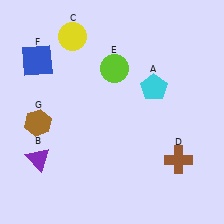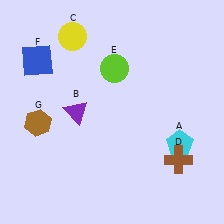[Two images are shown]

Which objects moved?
The objects that moved are: the cyan pentagon (A), the purple triangle (B).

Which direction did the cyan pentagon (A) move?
The cyan pentagon (A) moved down.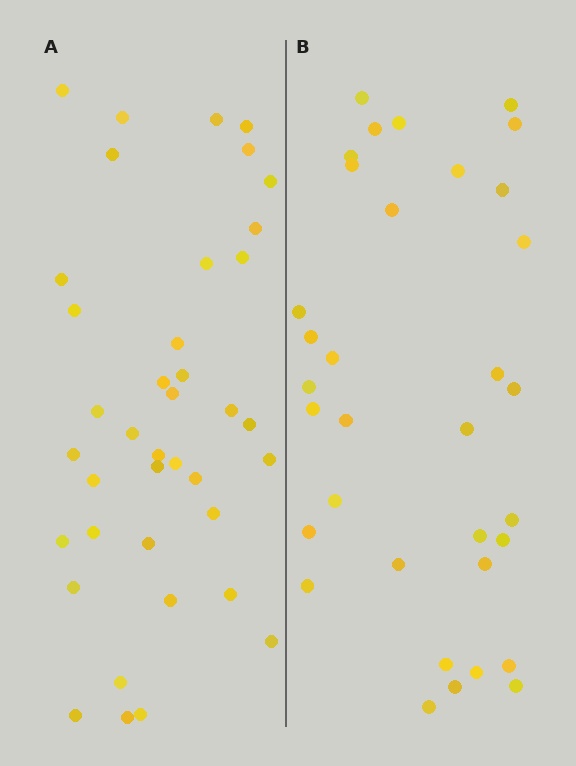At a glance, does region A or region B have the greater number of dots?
Region A (the left region) has more dots.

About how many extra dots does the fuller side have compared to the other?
Region A has about 5 more dots than region B.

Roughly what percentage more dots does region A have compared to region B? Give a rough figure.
About 15% more.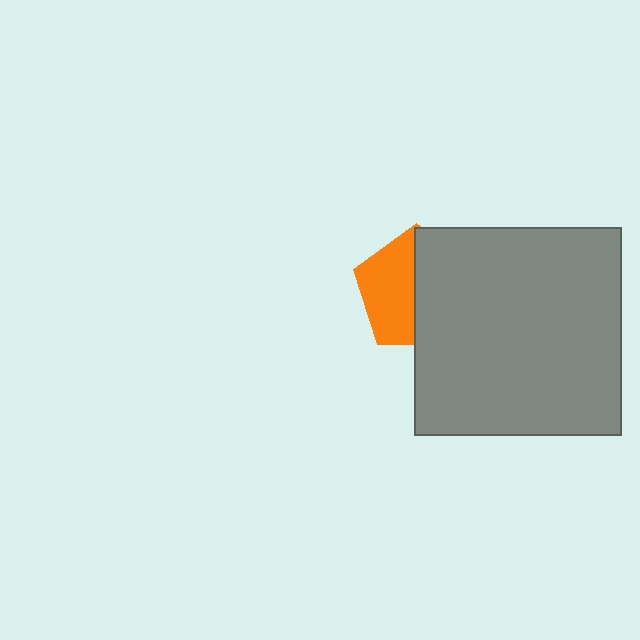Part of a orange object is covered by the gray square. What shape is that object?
It is a pentagon.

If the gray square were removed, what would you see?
You would see the complete orange pentagon.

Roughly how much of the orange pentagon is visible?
About half of it is visible (roughly 46%).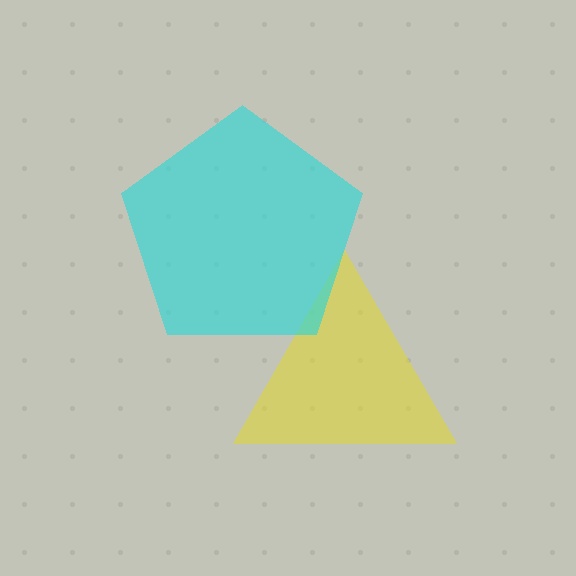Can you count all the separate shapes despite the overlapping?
Yes, there are 2 separate shapes.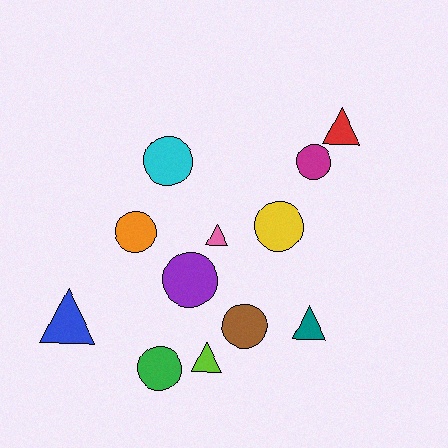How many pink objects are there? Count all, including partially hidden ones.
There is 1 pink object.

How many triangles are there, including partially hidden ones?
There are 5 triangles.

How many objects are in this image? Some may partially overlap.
There are 12 objects.